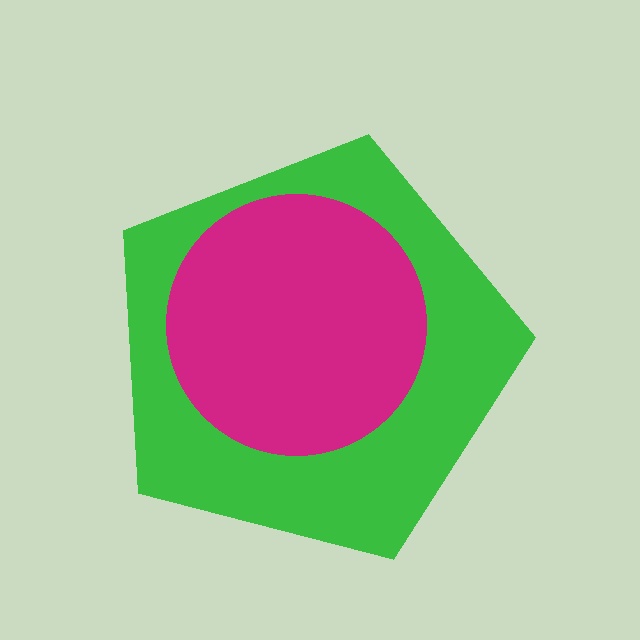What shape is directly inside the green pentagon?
The magenta circle.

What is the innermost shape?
The magenta circle.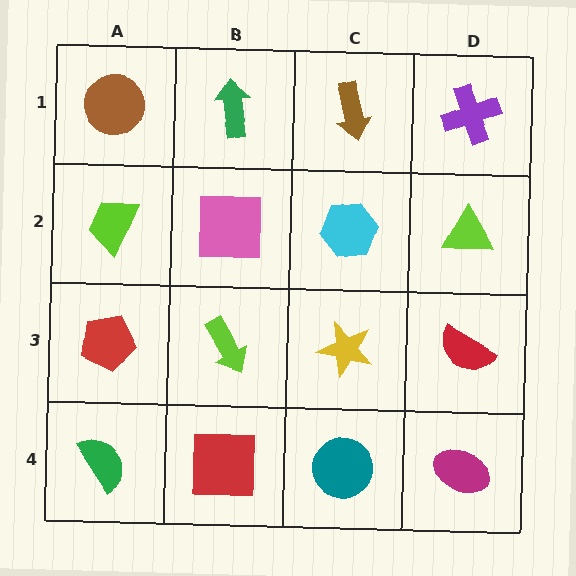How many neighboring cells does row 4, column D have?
2.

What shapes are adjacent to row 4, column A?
A red pentagon (row 3, column A), a red square (row 4, column B).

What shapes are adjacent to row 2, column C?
A brown arrow (row 1, column C), a yellow star (row 3, column C), a pink square (row 2, column B), a lime triangle (row 2, column D).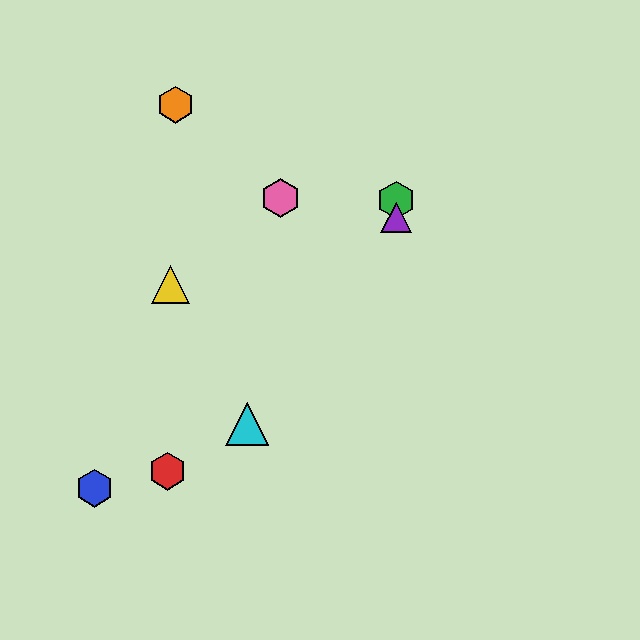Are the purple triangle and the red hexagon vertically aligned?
No, the purple triangle is at x≈396 and the red hexagon is at x≈167.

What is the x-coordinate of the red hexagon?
The red hexagon is at x≈167.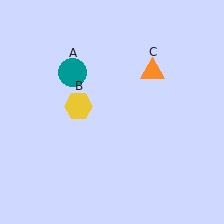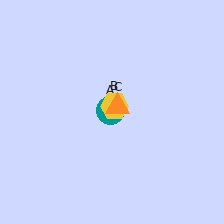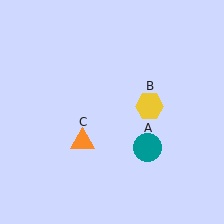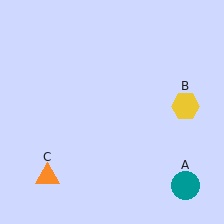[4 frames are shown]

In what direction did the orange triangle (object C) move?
The orange triangle (object C) moved down and to the left.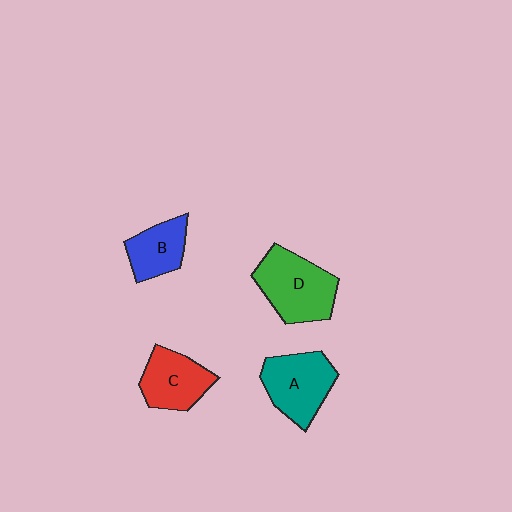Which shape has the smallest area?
Shape B (blue).